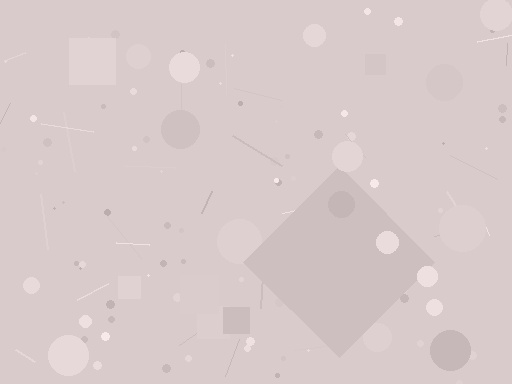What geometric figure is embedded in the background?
A diamond is embedded in the background.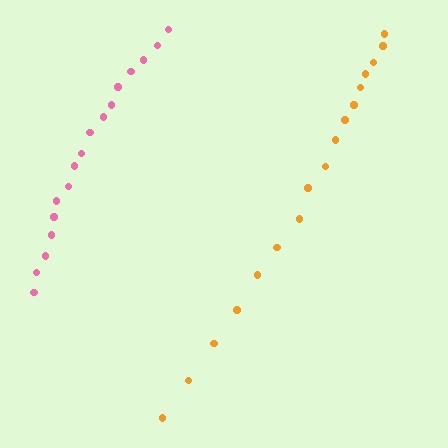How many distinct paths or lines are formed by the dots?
There are 2 distinct paths.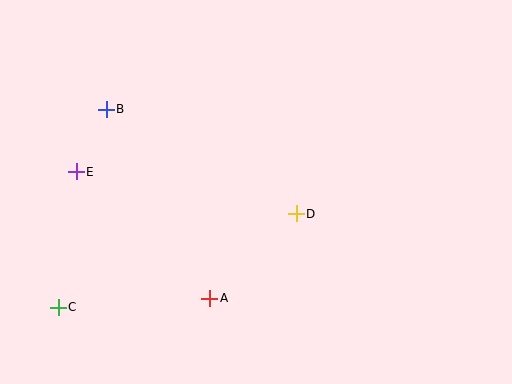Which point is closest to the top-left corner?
Point B is closest to the top-left corner.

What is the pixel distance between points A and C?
The distance between A and C is 152 pixels.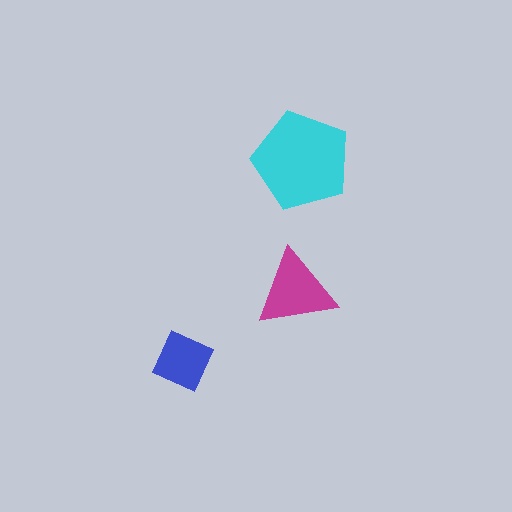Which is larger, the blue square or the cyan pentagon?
The cyan pentagon.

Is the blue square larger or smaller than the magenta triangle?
Smaller.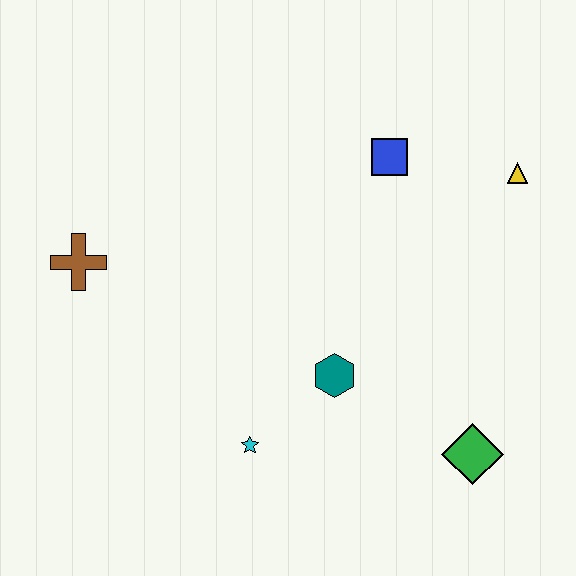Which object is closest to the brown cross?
The cyan star is closest to the brown cross.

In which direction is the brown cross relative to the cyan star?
The brown cross is above the cyan star.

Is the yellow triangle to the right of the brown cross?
Yes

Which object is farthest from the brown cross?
The yellow triangle is farthest from the brown cross.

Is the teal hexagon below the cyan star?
No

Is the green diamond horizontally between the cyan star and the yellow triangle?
Yes